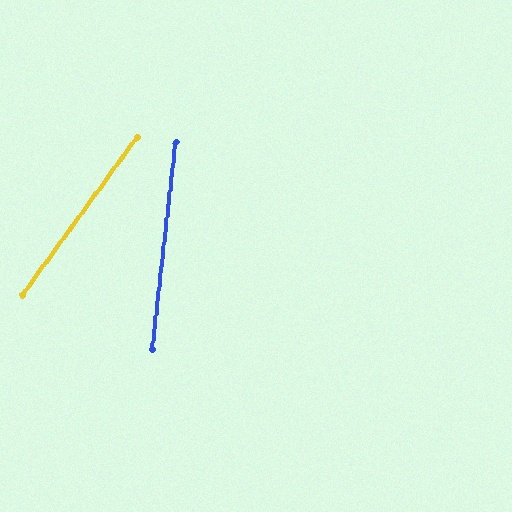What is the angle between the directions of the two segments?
Approximately 30 degrees.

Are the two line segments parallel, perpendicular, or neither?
Neither parallel nor perpendicular — they differ by about 30°.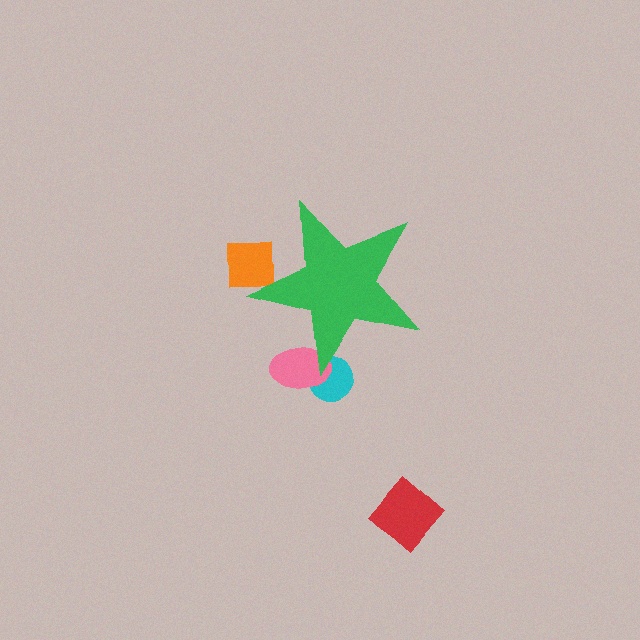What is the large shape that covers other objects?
A green star.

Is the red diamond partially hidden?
No, the red diamond is fully visible.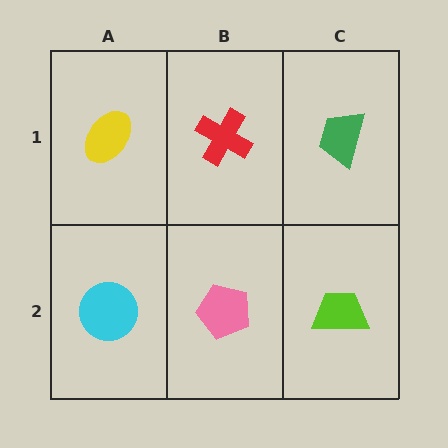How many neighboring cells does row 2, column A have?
2.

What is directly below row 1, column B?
A pink pentagon.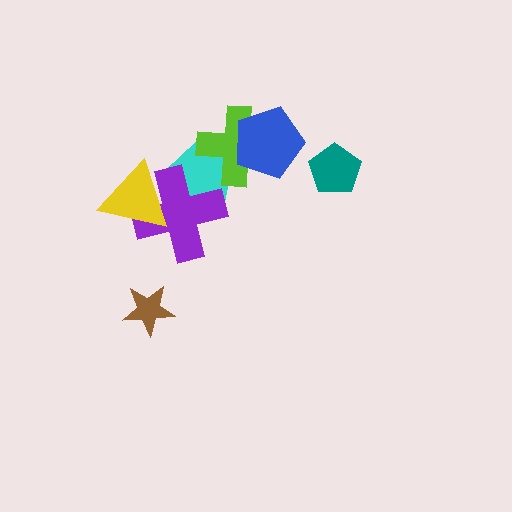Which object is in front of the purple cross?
The yellow triangle is in front of the purple cross.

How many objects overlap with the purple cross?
2 objects overlap with the purple cross.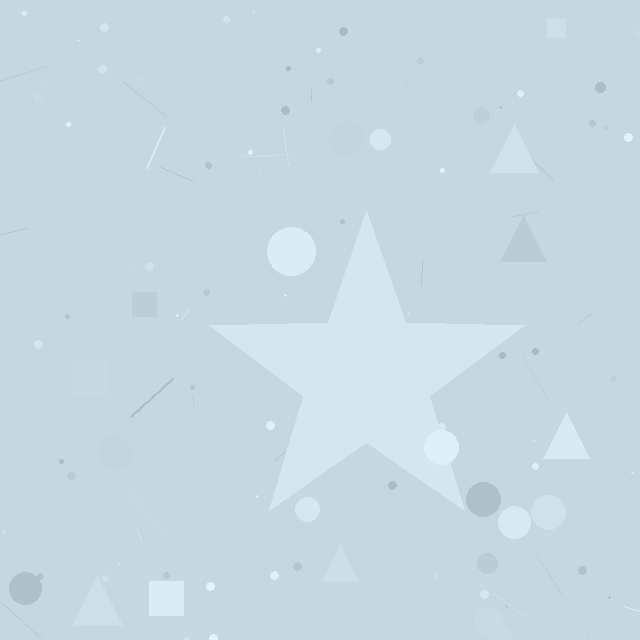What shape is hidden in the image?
A star is hidden in the image.